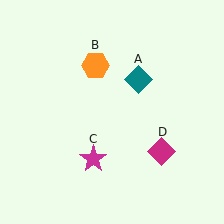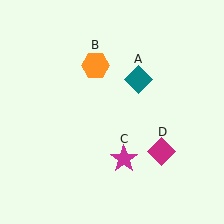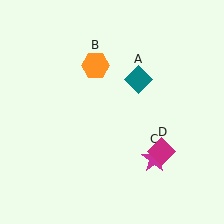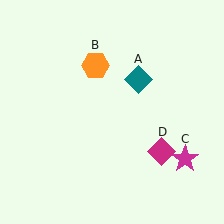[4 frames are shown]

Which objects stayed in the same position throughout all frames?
Teal diamond (object A) and orange hexagon (object B) and magenta diamond (object D) remained stationary.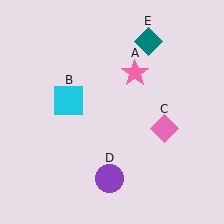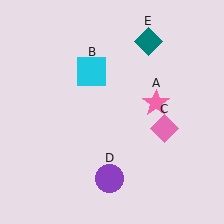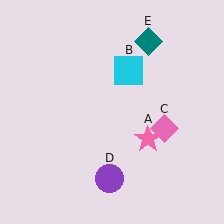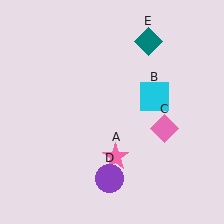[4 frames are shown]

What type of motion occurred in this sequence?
The pink star (object A), cyan square (object B) rotated clockwise around the center of the scene.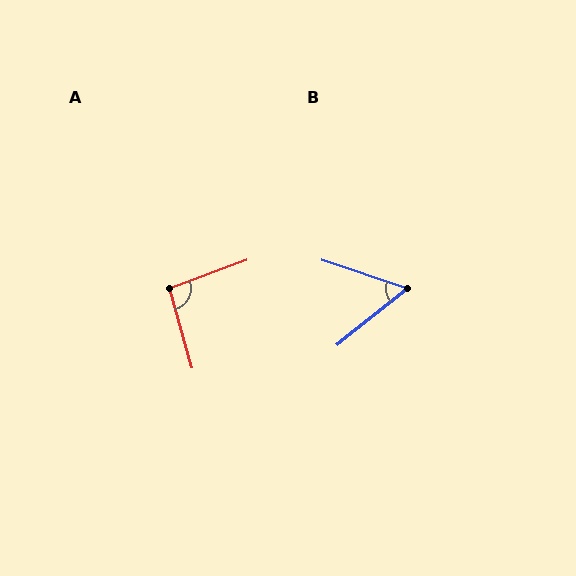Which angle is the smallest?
B, at approximately 57 degrees.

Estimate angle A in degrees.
Approximately 94 degrees.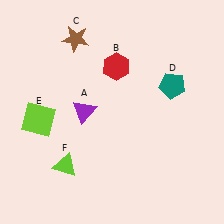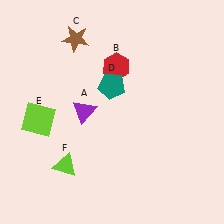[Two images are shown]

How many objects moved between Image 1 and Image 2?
1 object moved between the two images.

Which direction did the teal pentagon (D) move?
The teal pentagon (D) moved left.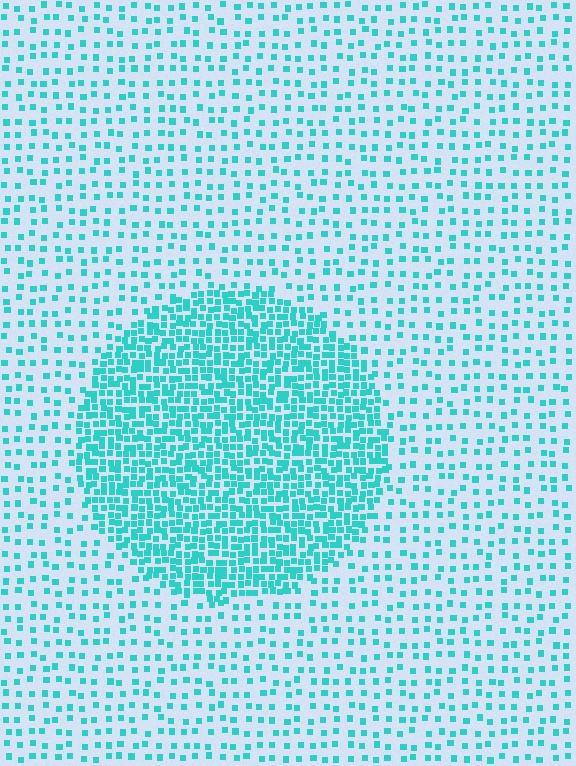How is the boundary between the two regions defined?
The boundary is defined by a change in element density (approximately 2.8x ratio). All elements are the same color, size, and shape.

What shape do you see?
I see a circle.